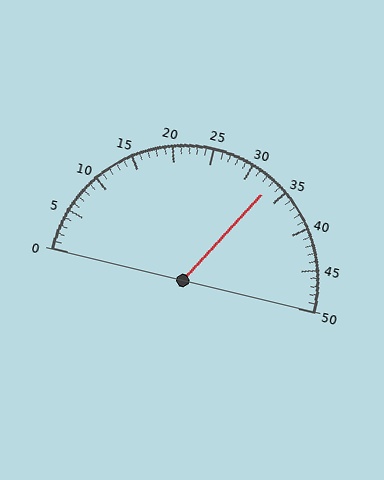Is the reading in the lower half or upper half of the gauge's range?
The reading is in the upper half of the range (0 to 50).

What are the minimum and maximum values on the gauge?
The gauge ranges from 0 to 50.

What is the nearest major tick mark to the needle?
The nearest major tick mark is 35.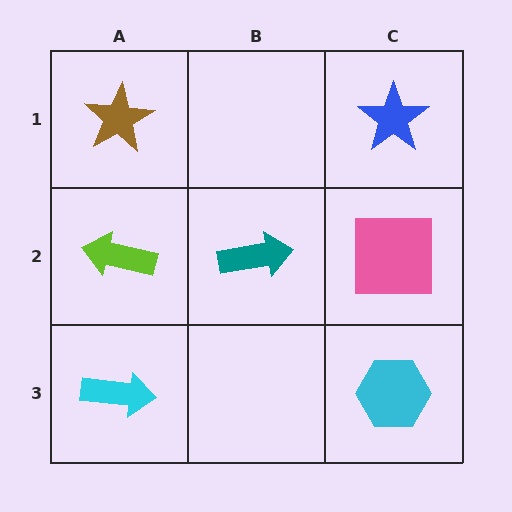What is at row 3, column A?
A cyan arrow.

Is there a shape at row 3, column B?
No, that cell is empty.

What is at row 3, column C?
A cyan hexagon.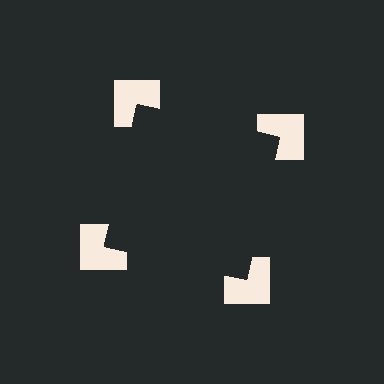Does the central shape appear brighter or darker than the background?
It typically appears slightly darker than the background, even though no actual brightness change is drawn.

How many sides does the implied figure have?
4 sides.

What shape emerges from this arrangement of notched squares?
An illusory square — its edges are inferred from the aligned wedge cuts in the notched squares, not physically drawn.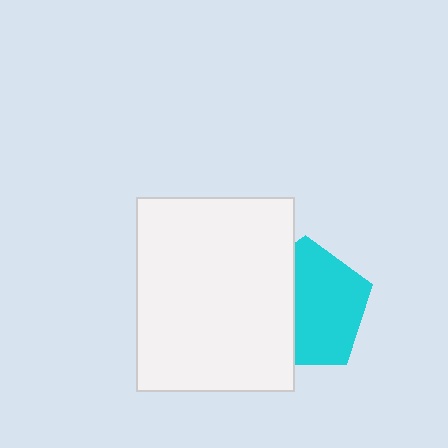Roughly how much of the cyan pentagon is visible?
About half of it is visible (roughly 60%).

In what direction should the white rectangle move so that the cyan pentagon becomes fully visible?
The white rectangle should move left. That is the shortest direction to clear the overlap and leave the cyan pentagon fully visible.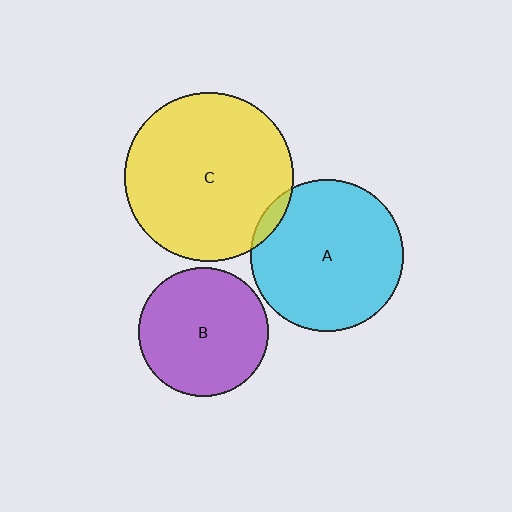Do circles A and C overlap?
Yes.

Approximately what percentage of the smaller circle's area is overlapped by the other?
Approximately 5%.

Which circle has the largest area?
Circle C (yellow).